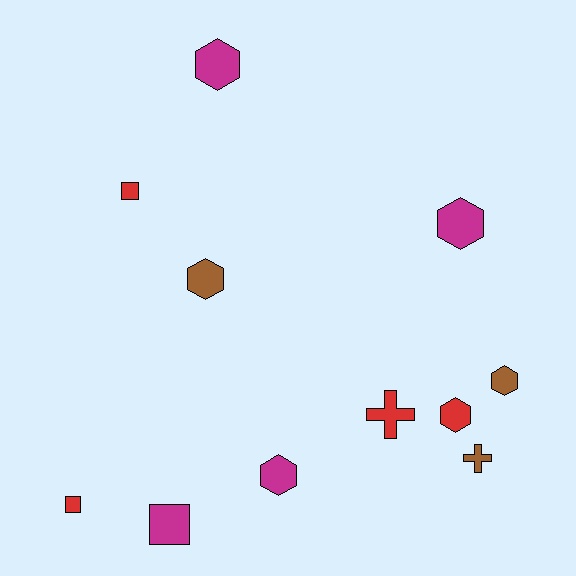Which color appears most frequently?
Magenta, with 4 objects.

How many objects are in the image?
There are 11 objects.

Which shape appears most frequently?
Hexagon, with 6 objects.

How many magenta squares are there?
There is 1 magenta square.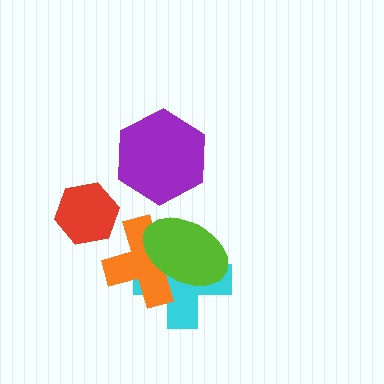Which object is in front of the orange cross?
The lime ellipse is in front of the orange cross.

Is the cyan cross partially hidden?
Yes, it is partially covered by another shape.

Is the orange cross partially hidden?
Yes, it is partially covered by another shape.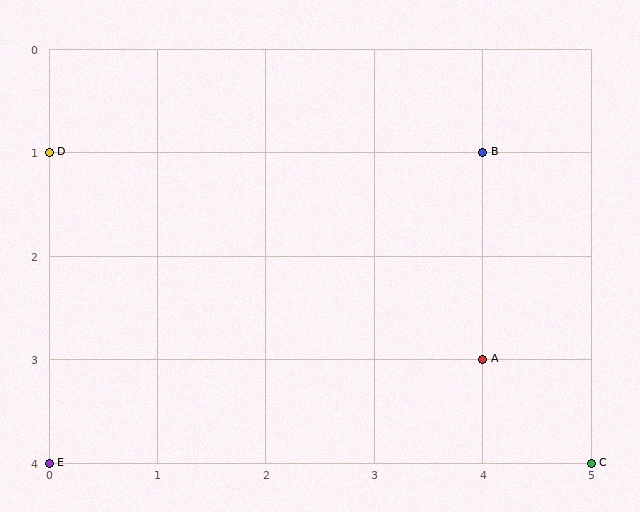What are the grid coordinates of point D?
Point D is at grid coordinates (0, 1).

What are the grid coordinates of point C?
Point C is at grid coordinates (5, 4).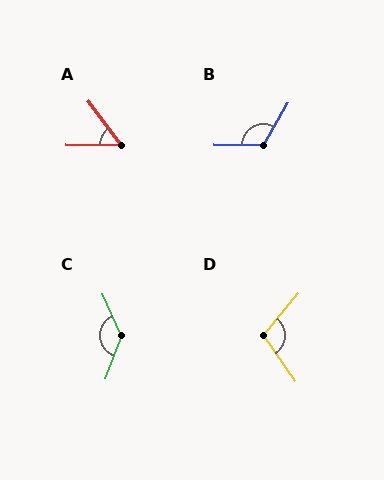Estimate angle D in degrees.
Approximately 106 degrees.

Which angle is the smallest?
A, at approximately 53 degrees.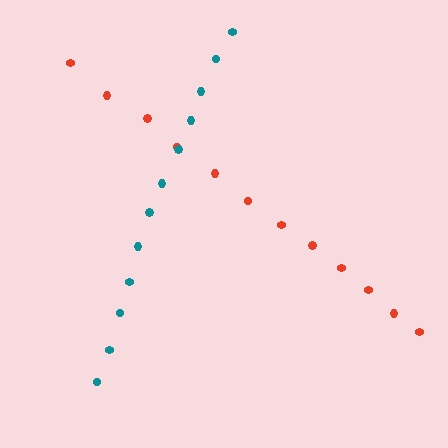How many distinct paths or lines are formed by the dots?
There are 2 distinct paths.